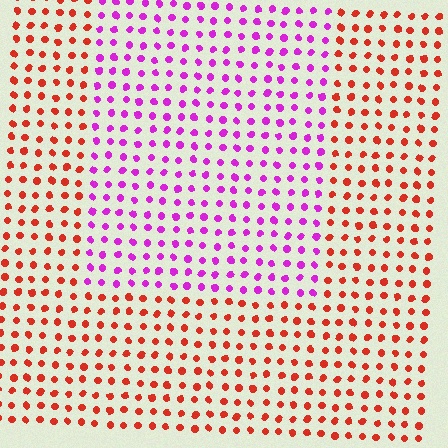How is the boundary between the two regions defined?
The boundary is defined purely by a slight shift in hue (about 64 degrees). Spacing, size, and orientation are identical on both sides.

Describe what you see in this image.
The image is filled with small red elements in a uniform arrangement. A rectangle-shaped region is visible where the elements are tinted to a slightly different hue, forming a subtle color boundary.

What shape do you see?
I see a rectangle.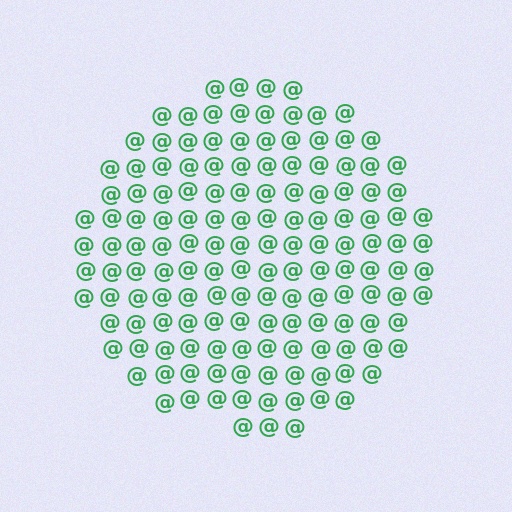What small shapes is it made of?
It is made of small at signs.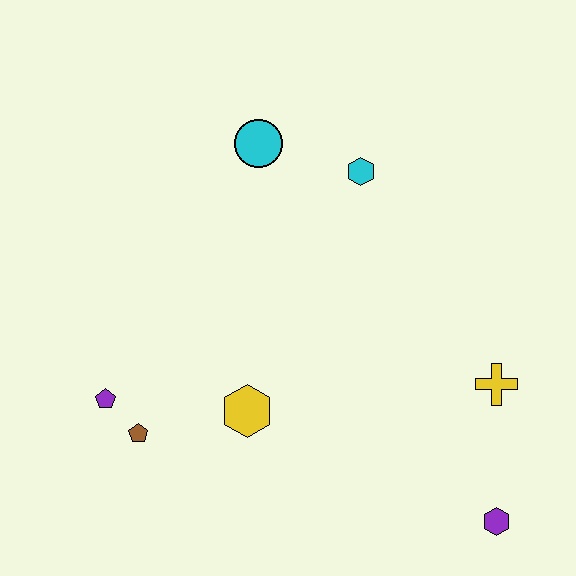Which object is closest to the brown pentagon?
The purple pentagon is closest to the brown pentagon.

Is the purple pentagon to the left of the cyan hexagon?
Yes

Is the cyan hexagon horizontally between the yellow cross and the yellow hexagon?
Yes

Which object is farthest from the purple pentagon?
The purple hexagon is farthest from the purple pentagon.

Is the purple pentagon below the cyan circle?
Yes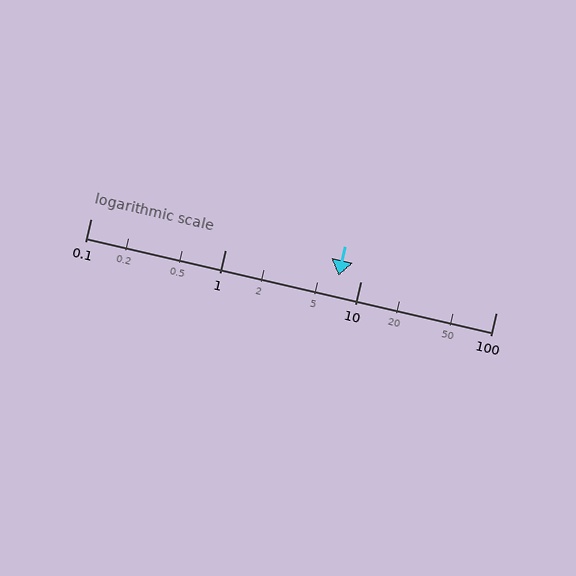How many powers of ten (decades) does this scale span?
The scale spans 3 decades, from 0.1 to 100.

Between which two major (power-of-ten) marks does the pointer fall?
The pointer is between 1 and 10.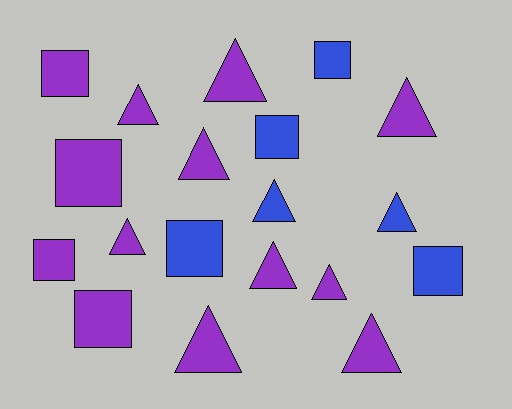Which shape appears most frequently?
Triangle, with 11 objects.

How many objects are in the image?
There are 19 objects.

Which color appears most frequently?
Purple, with 13 objects.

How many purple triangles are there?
There are 9 purple triangles.